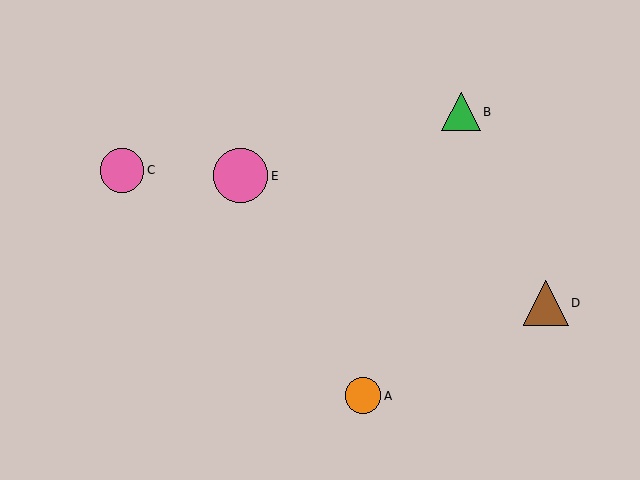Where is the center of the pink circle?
The center of the pink circle is at (122, 170).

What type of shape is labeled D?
Shape D is a brown triangle.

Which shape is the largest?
The pink circle (labeled E) is the largest.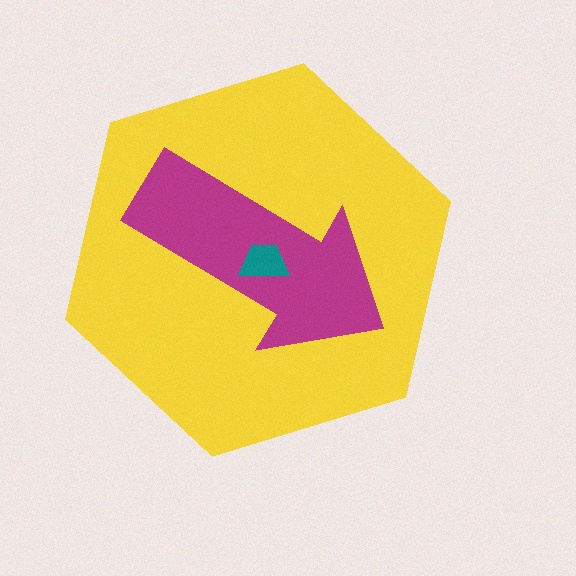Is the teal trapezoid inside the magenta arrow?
Yes.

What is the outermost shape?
The yellow hexagon.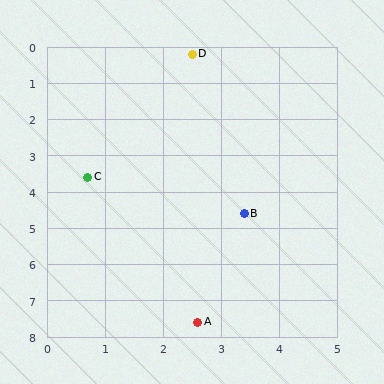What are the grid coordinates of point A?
Point A is at approximately (2.6, 7.6).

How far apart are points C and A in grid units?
Points C and A are about 4.4 grid units apart.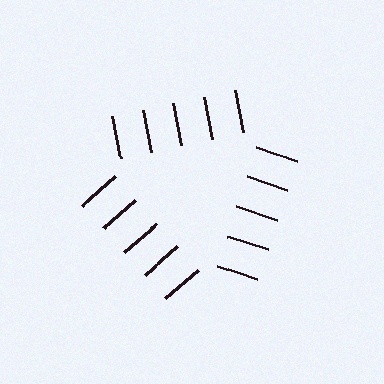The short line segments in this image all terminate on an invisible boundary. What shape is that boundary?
An illusory triangle — the line segments terminate on its edges but no continuous stroke is drawn.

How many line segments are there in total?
15 — 5 along each of the 3 edges.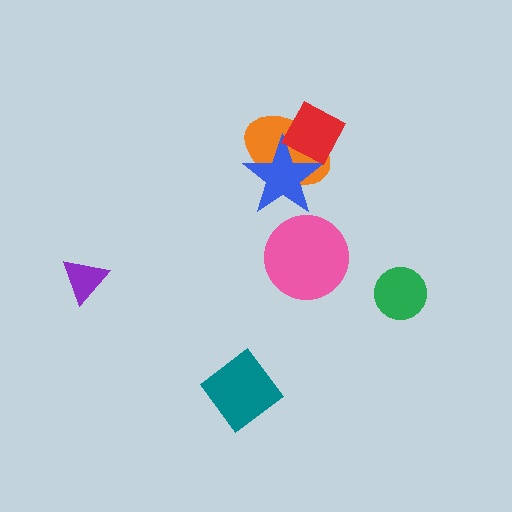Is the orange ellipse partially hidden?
Yes, it is partially covered by another shape.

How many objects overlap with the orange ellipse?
2 objects overlap with the orange ellipse.